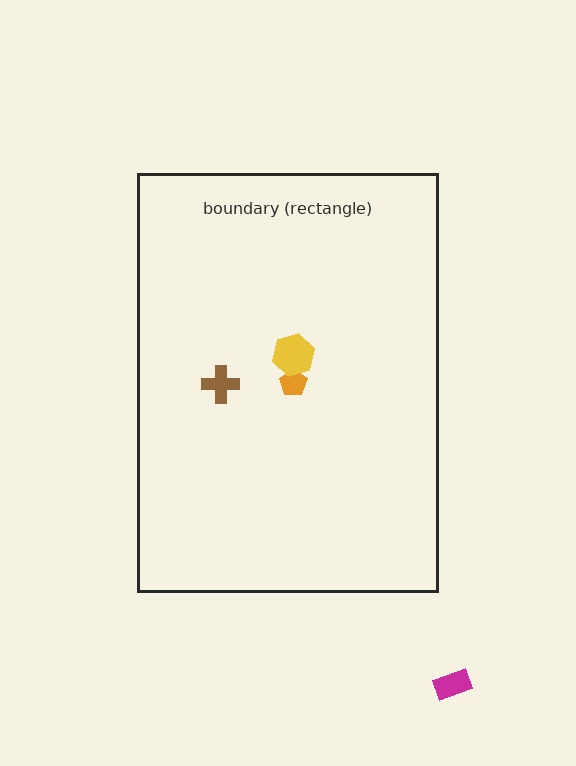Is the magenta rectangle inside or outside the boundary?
Outside.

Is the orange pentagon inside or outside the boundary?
Inside.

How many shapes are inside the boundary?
3 inside, 1 outside.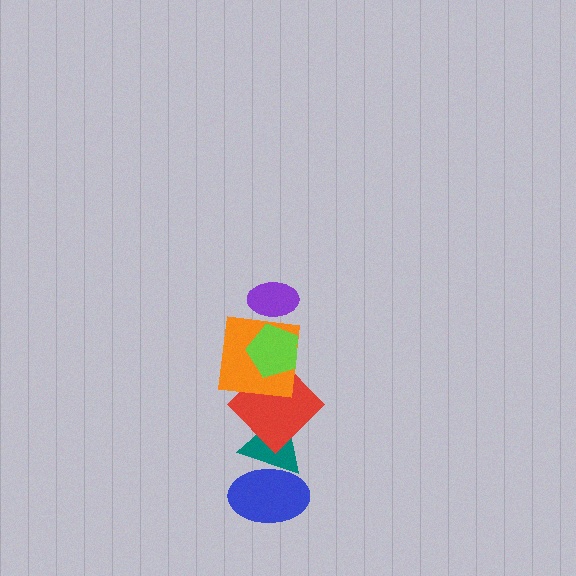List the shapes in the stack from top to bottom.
From top to bottom: the purple ellipse, the lime pentagon, the orange square, the red diamond, the teal triangle, the blue ellipse.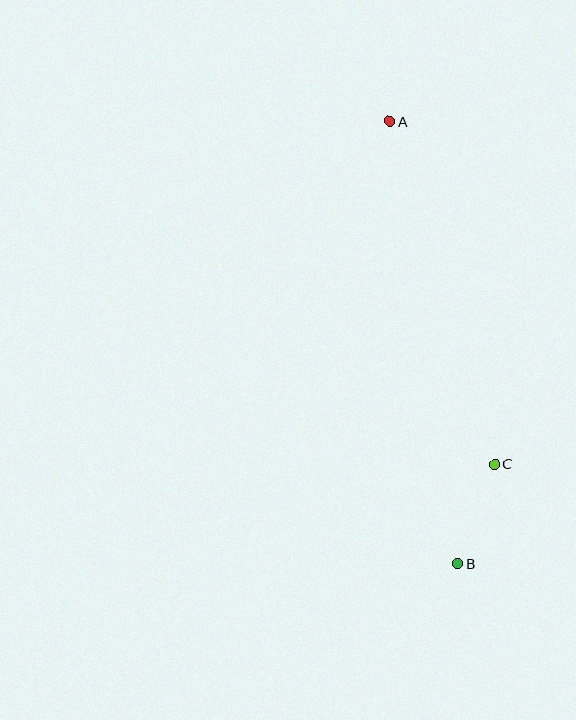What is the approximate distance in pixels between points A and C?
The distance between A and C is approximately 359 pixels.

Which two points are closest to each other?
Points B and C are closest to each other.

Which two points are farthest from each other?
Points A and B are farthest from each other.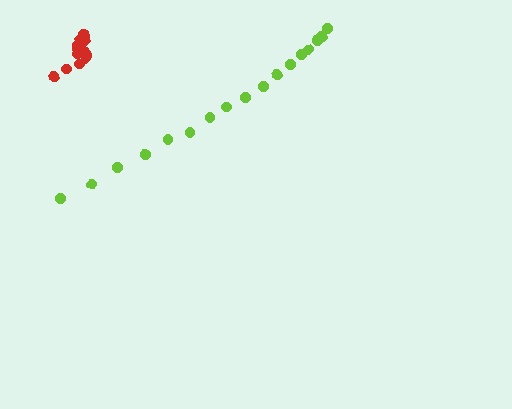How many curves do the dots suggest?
There are 2 distinct paths.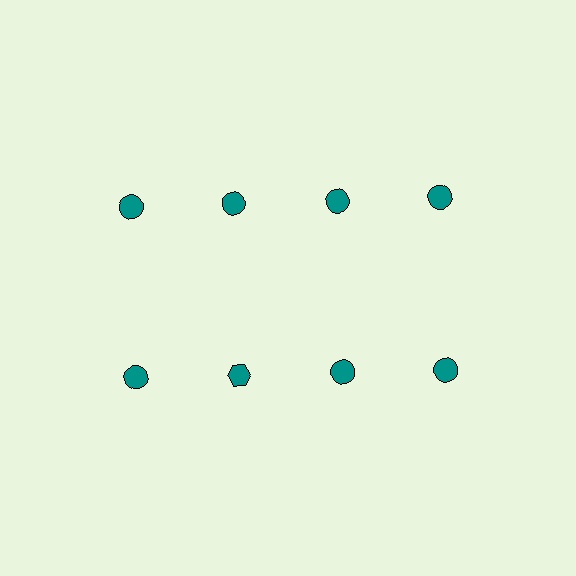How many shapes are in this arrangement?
There are 8 shapes arranged in a grid pattern.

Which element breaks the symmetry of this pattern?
The teal hexagon in the second row, second from left column breaks the symmetry. All other shapes are teal circles.